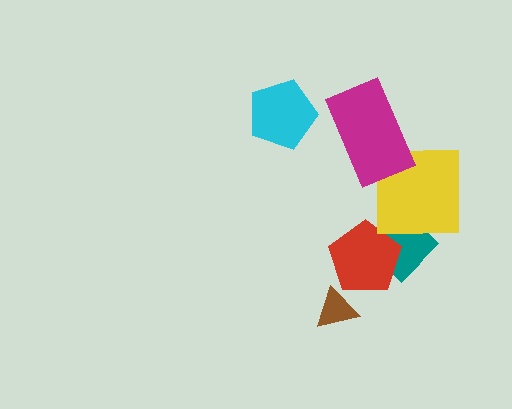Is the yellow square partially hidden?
Yes, it is partially covered by another shape.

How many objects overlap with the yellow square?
2 objects overlap with the yellow square.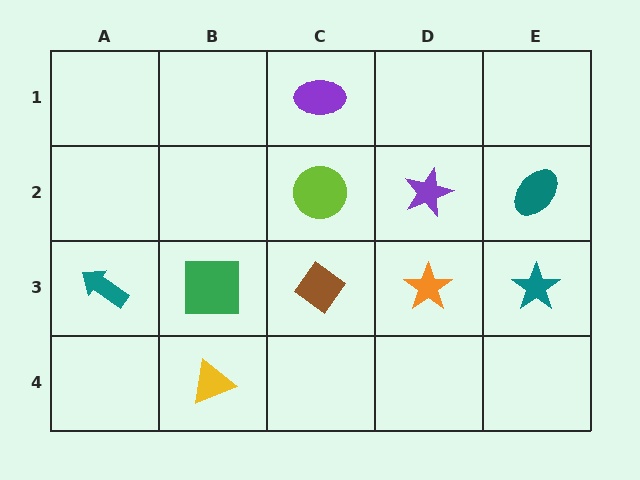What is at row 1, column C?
A purple ellipse.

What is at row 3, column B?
A green square.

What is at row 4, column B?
A yellow triangle.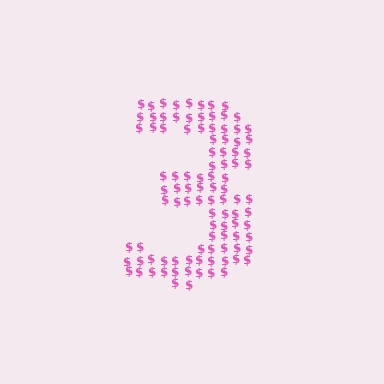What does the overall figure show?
The overall figure shows the digit 3.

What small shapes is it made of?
It is made of small dollar signs.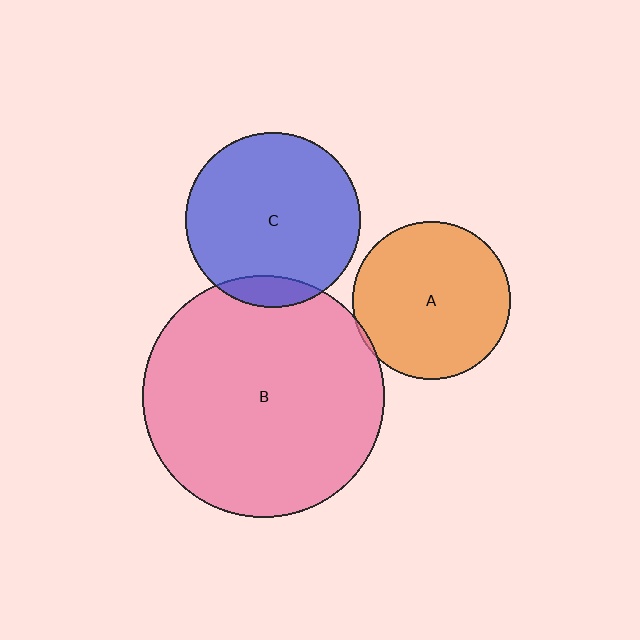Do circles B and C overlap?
Yes.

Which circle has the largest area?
Circle B (pink).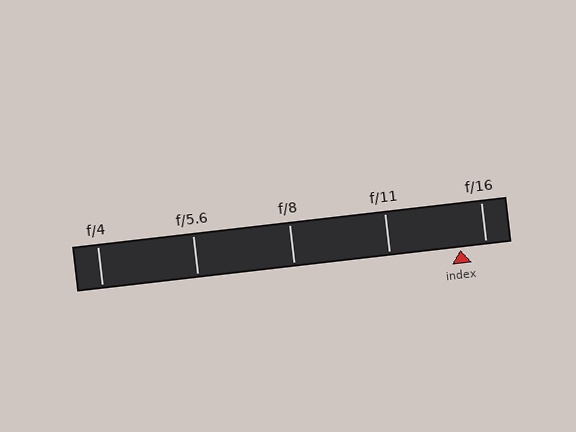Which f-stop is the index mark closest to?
The index mark is closest to f/16.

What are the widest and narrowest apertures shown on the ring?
The widest aperture shown is f/4 and the narrowest is f/16.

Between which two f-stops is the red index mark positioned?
The index mark is between f/11 and f/16.